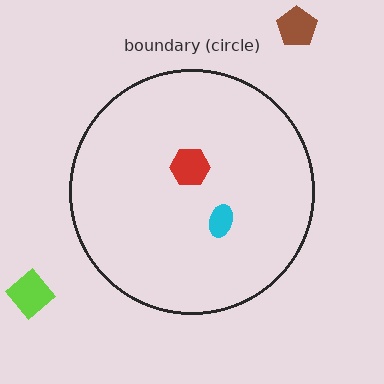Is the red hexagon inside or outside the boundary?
Inside.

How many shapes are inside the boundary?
2 inside, 2 outside.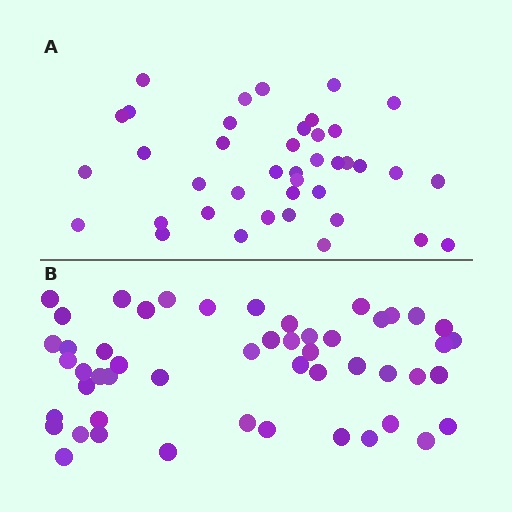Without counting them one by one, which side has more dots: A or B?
Region B (the bottom region) has more dots.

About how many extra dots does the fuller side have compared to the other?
Region B has roughly 12 or so more dots than region A.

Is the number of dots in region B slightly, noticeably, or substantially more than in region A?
Region B has noticeably more, but not dramatically so. The ratio is roughly 1.3 to 1.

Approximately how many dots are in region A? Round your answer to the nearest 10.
About 40 dots.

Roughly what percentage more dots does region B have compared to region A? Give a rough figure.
About 30% more.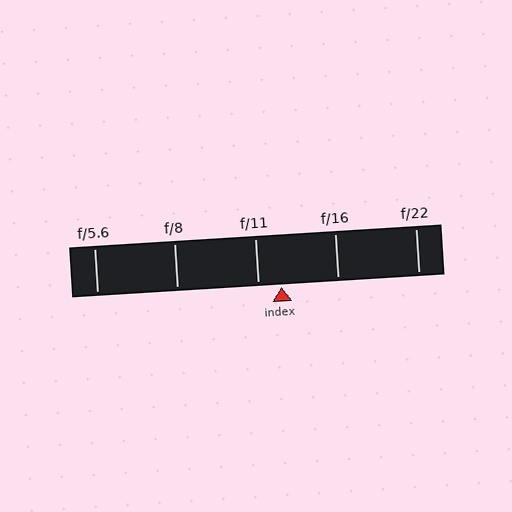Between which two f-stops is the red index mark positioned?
The index mark is between f/11 and f/16.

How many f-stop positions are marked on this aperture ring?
There are 5 f-stop positions marked.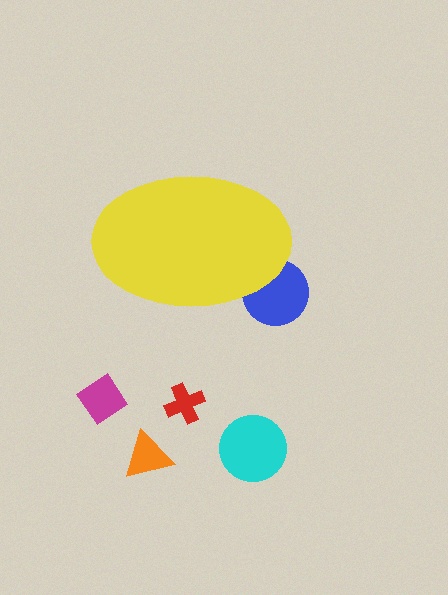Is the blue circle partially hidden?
Yes, the blue circle is partially hidden behind the yellow ellipse.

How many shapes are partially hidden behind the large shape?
1 shape is partially hidden.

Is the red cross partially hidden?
No, the red cross is fully visible.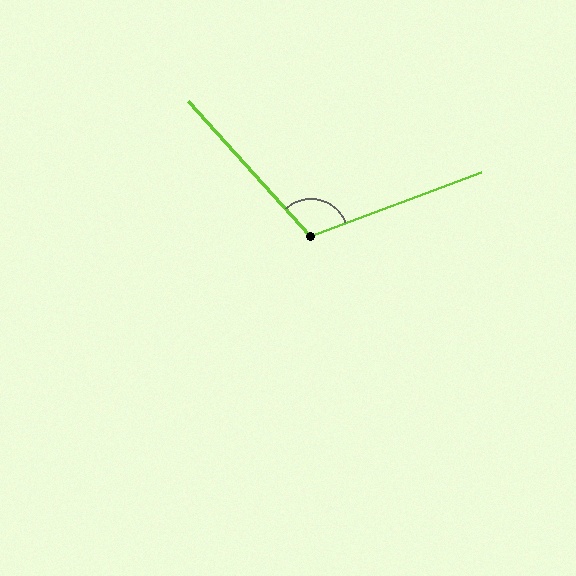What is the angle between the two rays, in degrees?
Approximately 111 degrees.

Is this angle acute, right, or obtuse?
It is obtuse.